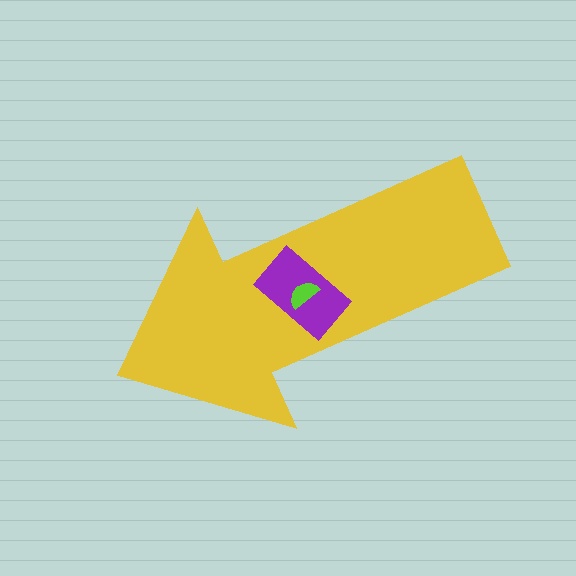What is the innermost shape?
The lime semicircle.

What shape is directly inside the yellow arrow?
The purple rectangle.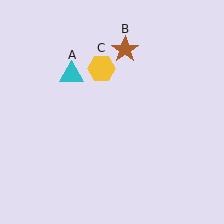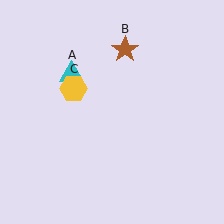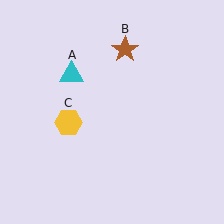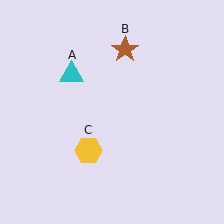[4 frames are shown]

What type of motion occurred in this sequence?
The yellow hexagon (object C) rotated counterclockwise around the center of the scene.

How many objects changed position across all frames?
1 object changed position: yellow hexagon (object C).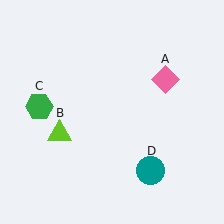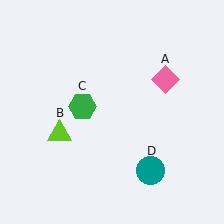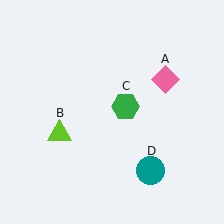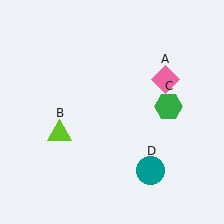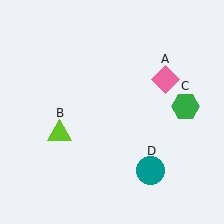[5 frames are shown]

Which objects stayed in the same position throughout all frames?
Pink diamond (object A) and lime triangle (object B) and teal circle (object D) remained stationary.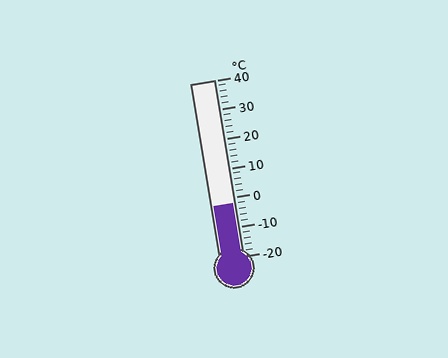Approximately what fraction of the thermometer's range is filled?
The thermometer is filled to approximately 30% of its range.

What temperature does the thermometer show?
The thermometer shows approximately -2°C.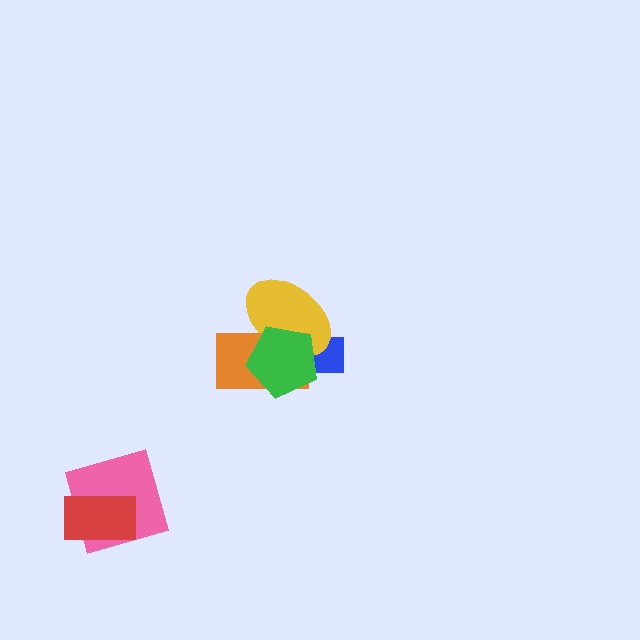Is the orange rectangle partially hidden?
Yes, it is partially covered by another shape.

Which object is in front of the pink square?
The red rectangle is in front of the pink square.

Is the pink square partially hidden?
Yes, it is partially covered by another shape.